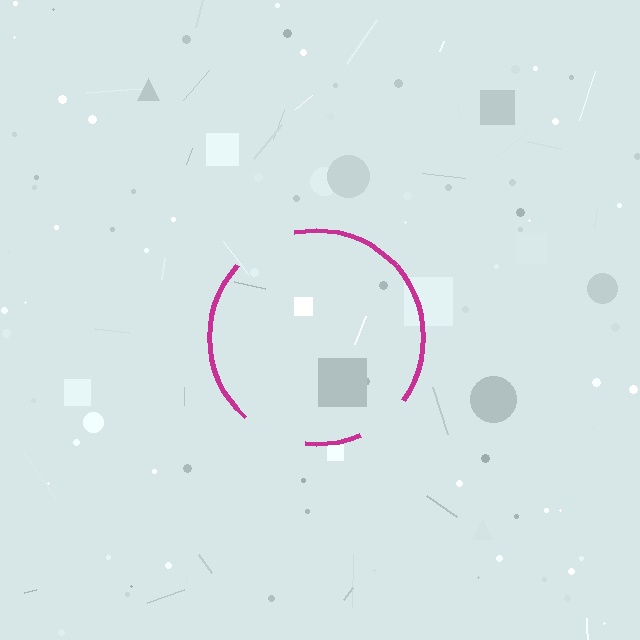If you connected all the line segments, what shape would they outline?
They would outline a circle.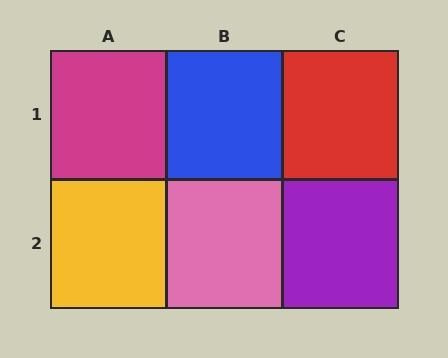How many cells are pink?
1 cell is pink.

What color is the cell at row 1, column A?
Magenta.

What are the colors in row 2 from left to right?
Yellow, pink, purple.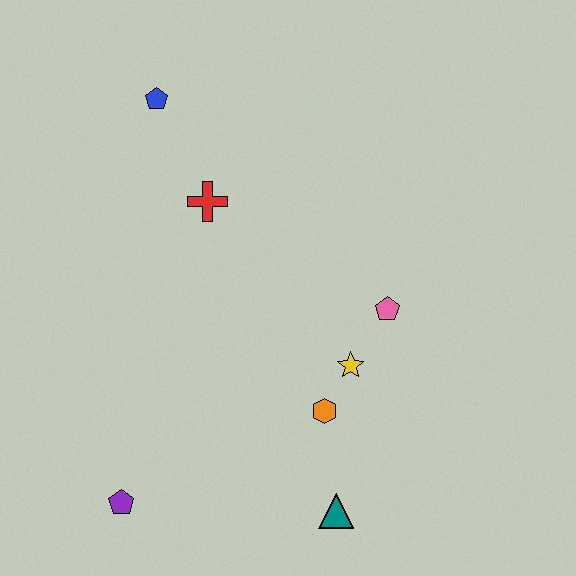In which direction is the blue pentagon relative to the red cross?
The blue pentagon is above the red cross.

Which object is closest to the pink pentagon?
The yellow star is closest to the pink pentagon.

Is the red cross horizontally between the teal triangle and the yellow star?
No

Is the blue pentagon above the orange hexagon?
Yes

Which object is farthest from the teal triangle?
The blue pentagon is farthest from the teal triangle.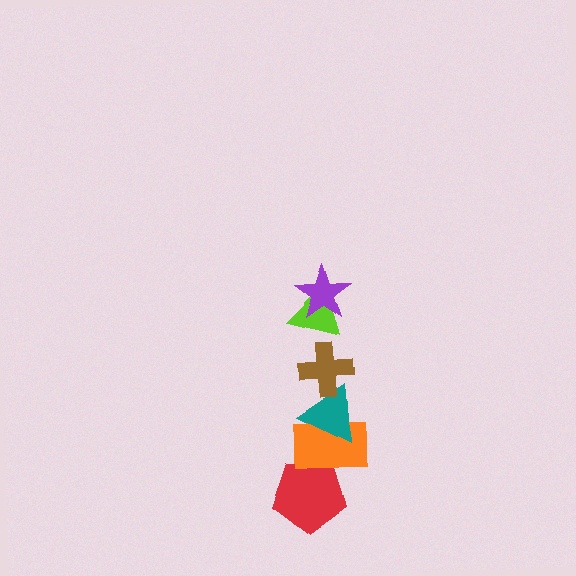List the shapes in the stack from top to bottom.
From top to bottom: the purple star, the lime triangle, the brown cross, the teal triangle, the orange rectangle, the red pentagon.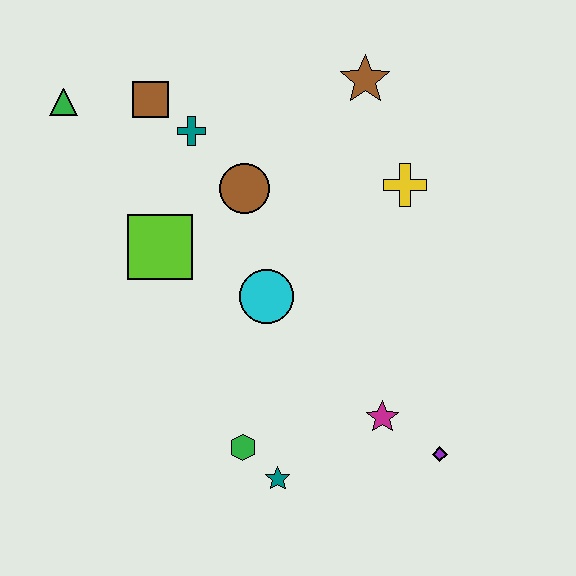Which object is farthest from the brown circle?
The purple diamond is farthest from the brown circle.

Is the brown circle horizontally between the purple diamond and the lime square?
Yes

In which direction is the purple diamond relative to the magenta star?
The purple diamond is to the right of the magenta star.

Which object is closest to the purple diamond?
The magenta star is closest to the purple diamond.